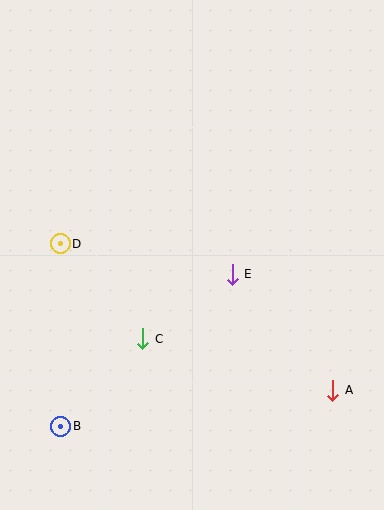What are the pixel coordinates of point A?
Point A is at (333, 390).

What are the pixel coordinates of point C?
Point C is at (143, 339).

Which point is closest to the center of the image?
Point E at (232, 274) is closest to the center.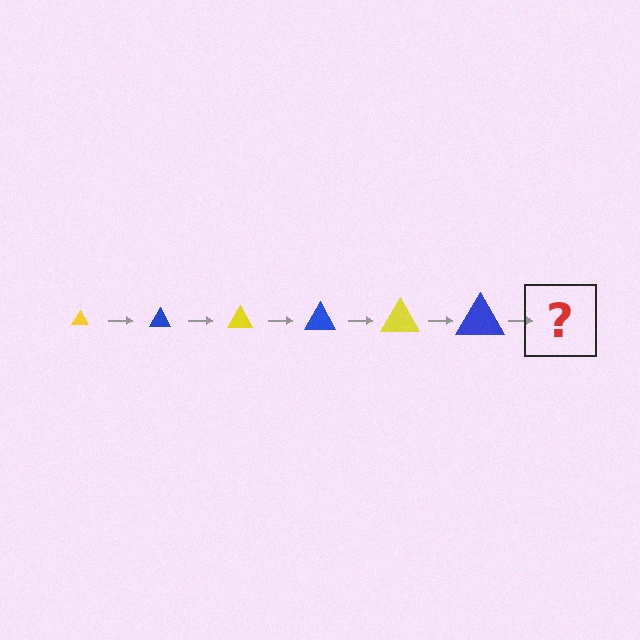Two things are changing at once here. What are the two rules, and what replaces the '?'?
The two rules are that the triangle grows larger each step and the color cycles through yellow and blue. The '?' should be a yellow triangle, larger than the previous one.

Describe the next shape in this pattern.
It should be a yellow triangle, larger than the previous one.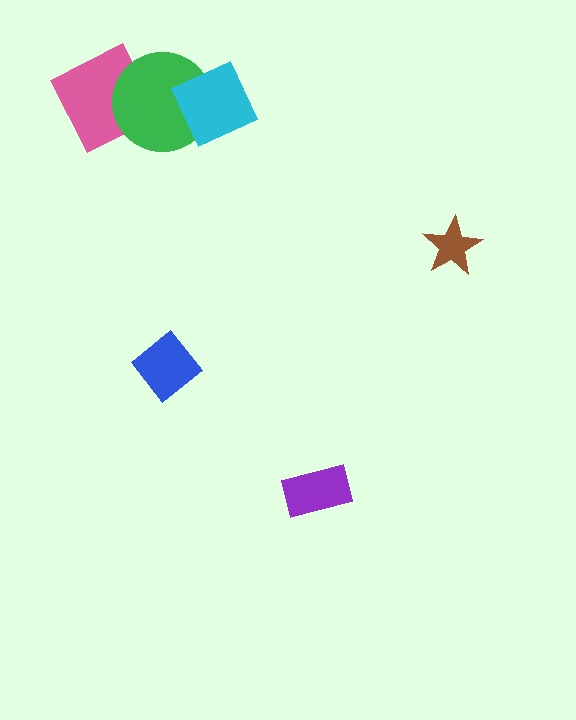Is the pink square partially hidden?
Yes, it is partially covered by another shape.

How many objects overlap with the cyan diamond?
1 object overlaps with the cyan diamond.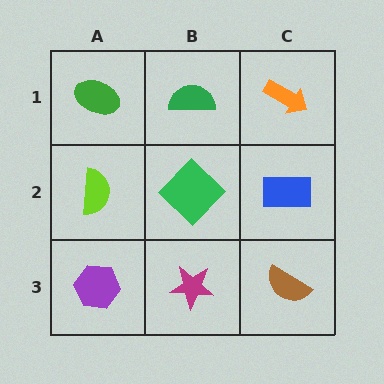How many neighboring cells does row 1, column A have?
2.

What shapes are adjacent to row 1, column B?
A green diamond (row 2, column B), a green ellipse (row 1, column A), an orange arrow (row 1, column C).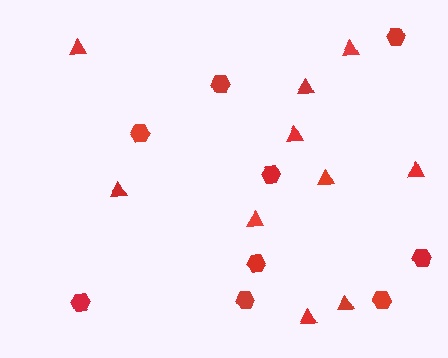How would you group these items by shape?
There are 2 groups: one group of triangles (10) and one group of hexagons (9).